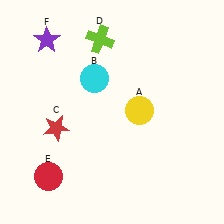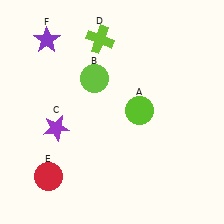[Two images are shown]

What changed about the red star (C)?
In Image 1, C is red. In Image 2, it changed to purple.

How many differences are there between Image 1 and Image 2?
There are 3 differences between the two images.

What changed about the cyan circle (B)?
In Image 1, B is cyan. In Image 2, it changed to lime.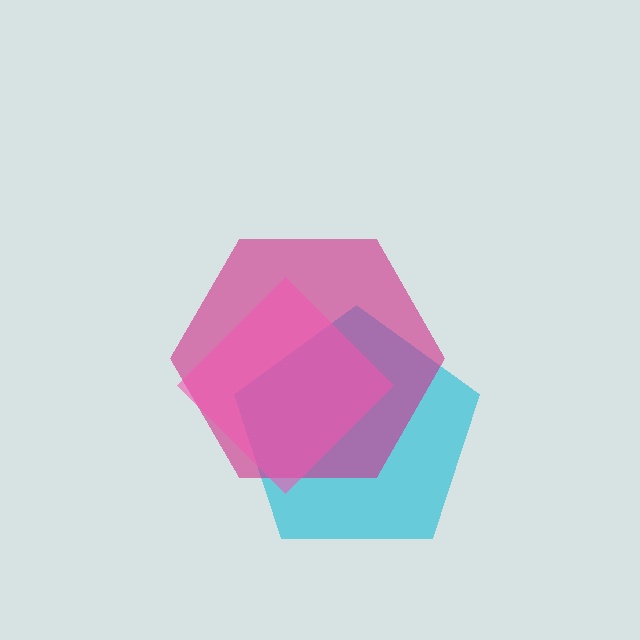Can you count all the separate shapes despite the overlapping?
Yes, there are 3 separate shapes.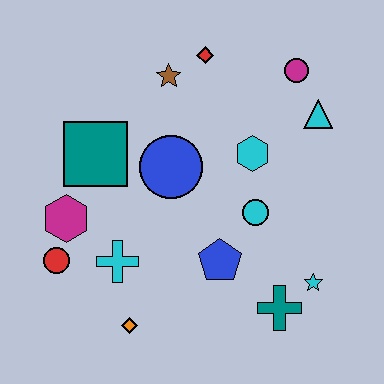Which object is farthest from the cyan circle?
The red circle is farthest from the cyan circle.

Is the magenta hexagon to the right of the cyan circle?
No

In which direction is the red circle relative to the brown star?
The red circle is below the brown star.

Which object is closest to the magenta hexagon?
The red circle is closest to the magenta hexagon.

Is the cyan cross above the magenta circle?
No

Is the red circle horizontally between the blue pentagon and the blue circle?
No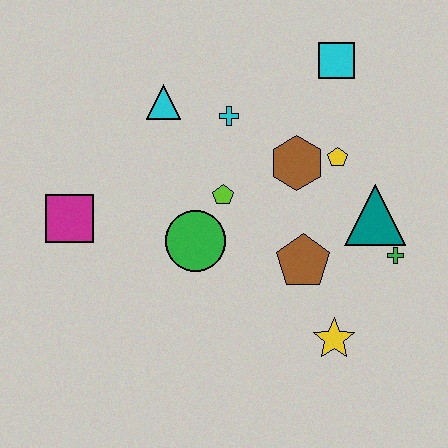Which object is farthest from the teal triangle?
The magenta square is farthest from the teal triangle.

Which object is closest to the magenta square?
The green circle is closest to the magenta square.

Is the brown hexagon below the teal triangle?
No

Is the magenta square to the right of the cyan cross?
No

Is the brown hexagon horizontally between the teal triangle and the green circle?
Yes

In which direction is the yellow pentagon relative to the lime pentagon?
The yellow pentagon is to the right of the lime pentagon.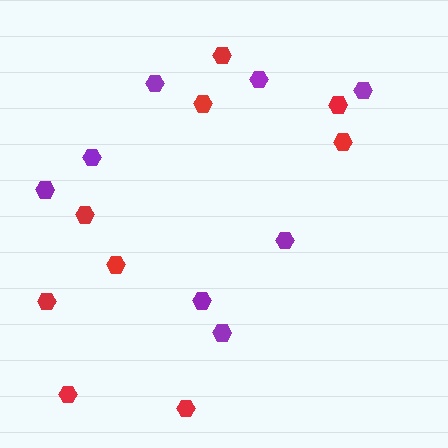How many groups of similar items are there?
There are 2 groups: one group of red hexagons (9) and one group of purple hexagons (8).